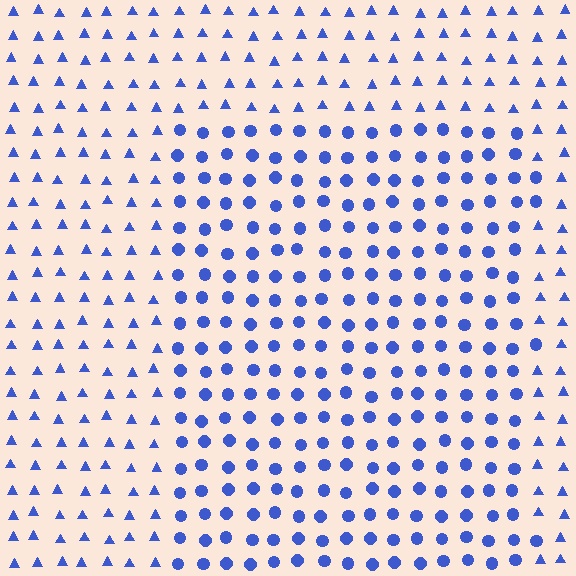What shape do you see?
I see a rectangle.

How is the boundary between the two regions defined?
The boundary is defined by a change in element shape: circles inside vs. triangles outside. All elements share the same color and spacing.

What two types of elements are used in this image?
The image uses circles inside the rectangle region and triangles outside it.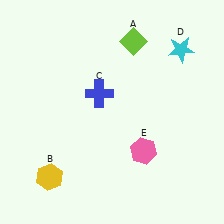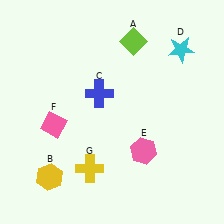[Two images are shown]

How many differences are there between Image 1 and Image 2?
There are 2 differences between the two images.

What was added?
A pink diamond (F), a yellow cross (G) were added in Image 2.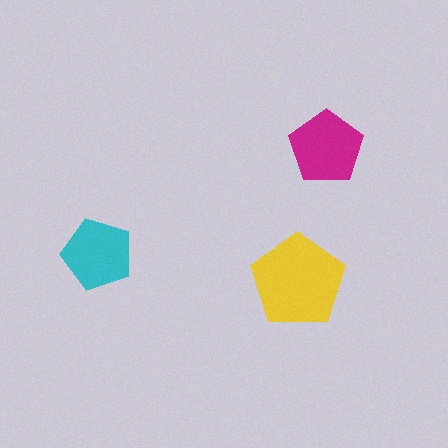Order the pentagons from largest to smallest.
the yellow one, the magenta one, the cyan one.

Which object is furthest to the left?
The cyan pentagon is leftmost.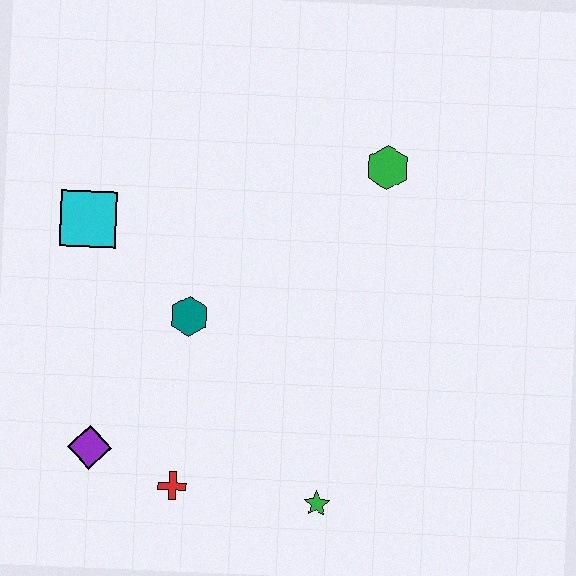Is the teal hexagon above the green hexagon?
No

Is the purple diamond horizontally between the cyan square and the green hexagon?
Yes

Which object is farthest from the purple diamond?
The green hexagon is farthest from the purple diamond.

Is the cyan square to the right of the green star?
No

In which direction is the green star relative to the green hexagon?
The green star is below the green hexagon.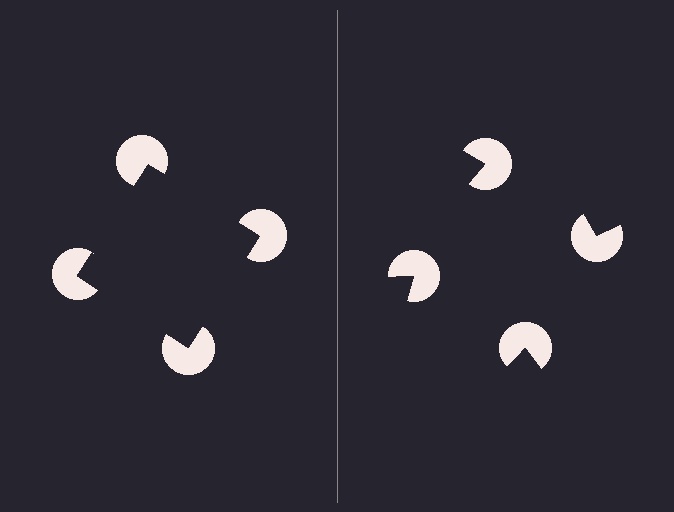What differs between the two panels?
The pac-man discs are positioned identically on both sides; only the wedge orientations differ. On the left they align to a square; on the right they are misaligned.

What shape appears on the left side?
An illusory square.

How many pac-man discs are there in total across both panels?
8 — 4 on each side.